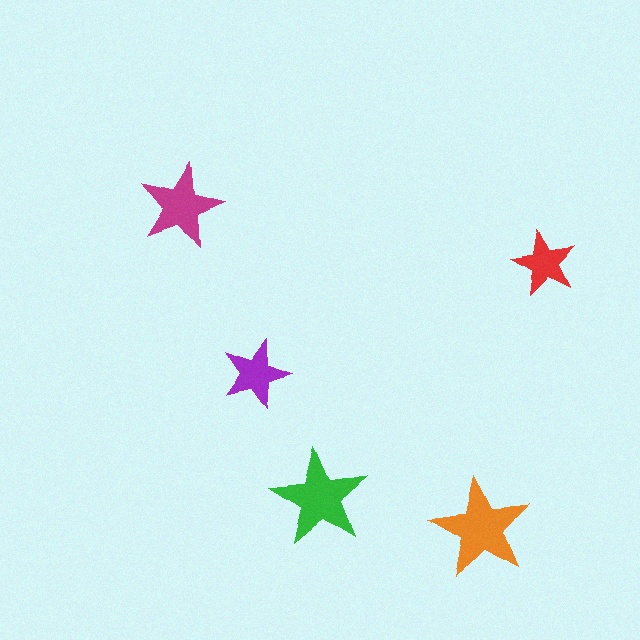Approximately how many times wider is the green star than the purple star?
About 1.5 times wider.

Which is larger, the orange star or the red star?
The orange one.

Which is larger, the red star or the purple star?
The purple one.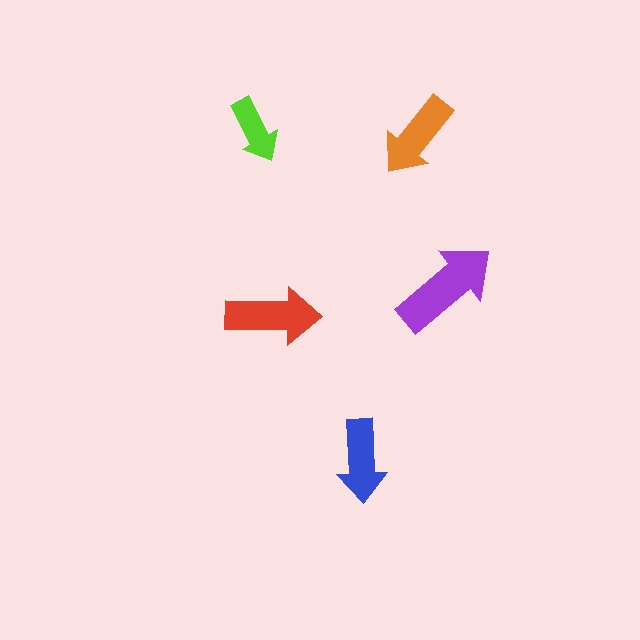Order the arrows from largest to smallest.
the purple one, the red one, the orange one, the blue one, the lime one.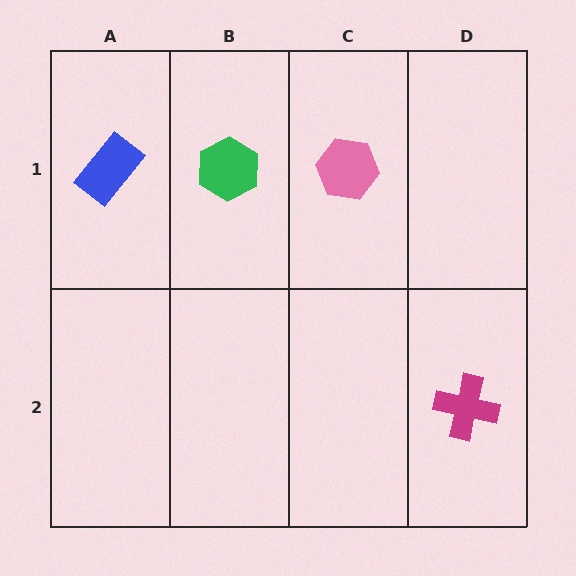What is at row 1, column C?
A pink hexagon.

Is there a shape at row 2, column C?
No, that cell is empty.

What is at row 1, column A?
A blue rectangle.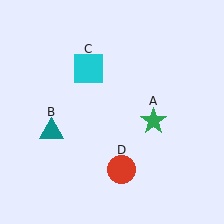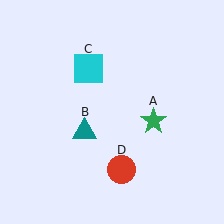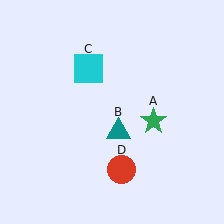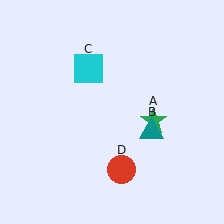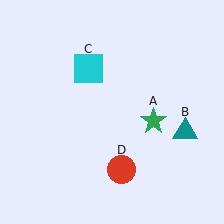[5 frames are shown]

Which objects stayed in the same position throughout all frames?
Green star (object A) and cyan square (object C) and red circle (object D) remained stationary.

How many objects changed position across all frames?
1 object changed position: teal triangle (object B).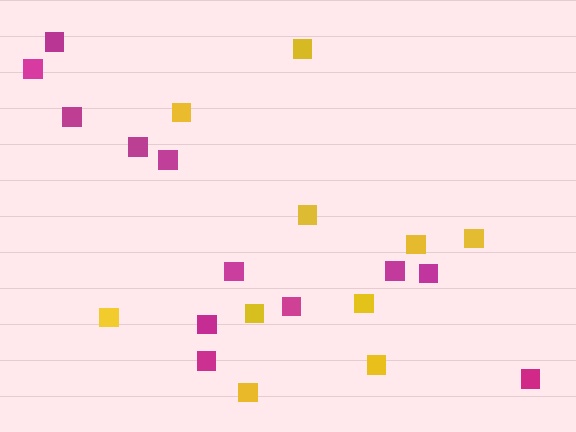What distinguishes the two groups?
There are 2 groups: one group of yellow squares (10) and one group of magenta squares (12).